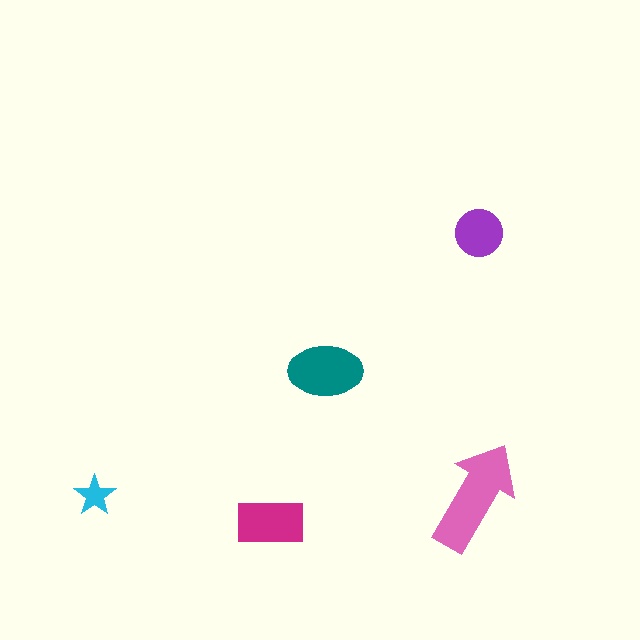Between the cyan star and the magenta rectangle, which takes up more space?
The magenta rectangle.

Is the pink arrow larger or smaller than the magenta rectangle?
Larger.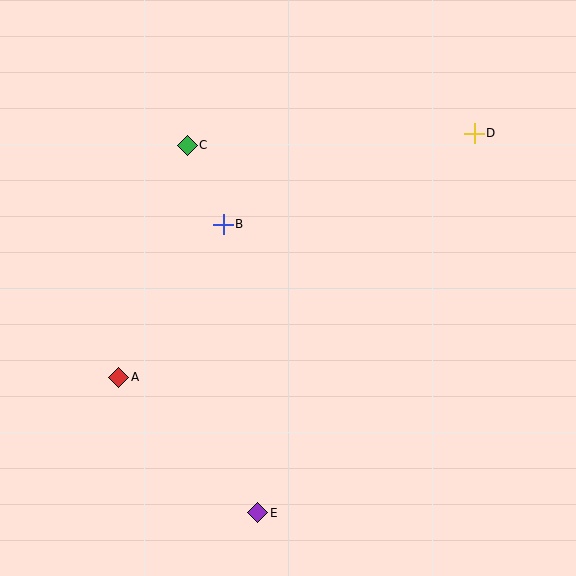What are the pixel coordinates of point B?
Point B is at (223, 224).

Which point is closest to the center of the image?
Point B at (223, 224) is closest to the center.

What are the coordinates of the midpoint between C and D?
The midpoint between C and D is at (331, 139).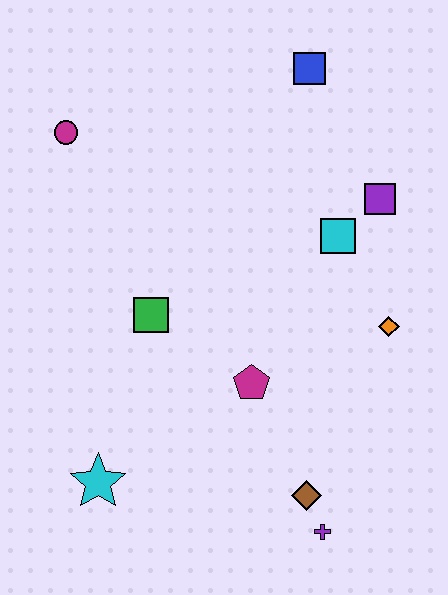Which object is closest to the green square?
The magenta pentagon is closest to the green square.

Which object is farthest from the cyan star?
The blue square is farthest from the cyan star.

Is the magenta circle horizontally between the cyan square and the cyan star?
No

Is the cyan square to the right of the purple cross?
Yes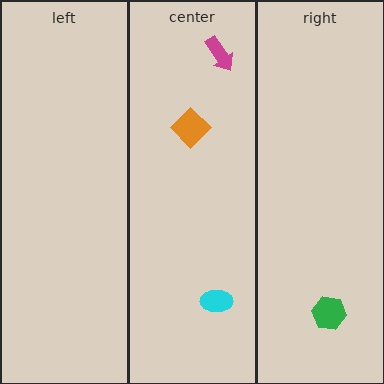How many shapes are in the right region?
1.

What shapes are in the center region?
The cyan ellipse, the orange diamond, the magenta arrow.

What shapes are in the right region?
The green hexagon.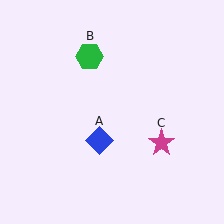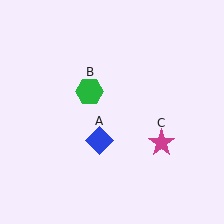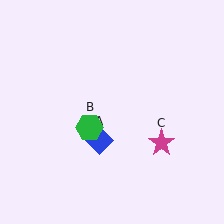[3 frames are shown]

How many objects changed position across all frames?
1 object changed position: green hexagon (object B).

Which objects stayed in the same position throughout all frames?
Blue diamond (object A) and magenta star (object C) remained stationary.